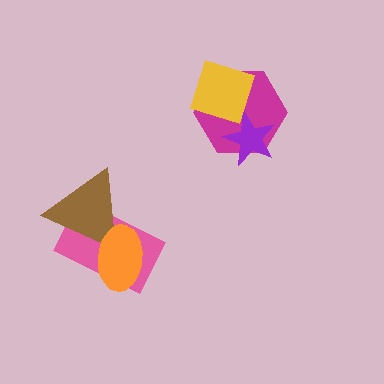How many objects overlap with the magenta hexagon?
2 objects overlap with the magenta hexagon.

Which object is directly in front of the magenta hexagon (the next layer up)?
The purple star is directly in front of the magenta hexagon.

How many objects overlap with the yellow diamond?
2 objects overlap with the yellow diamond.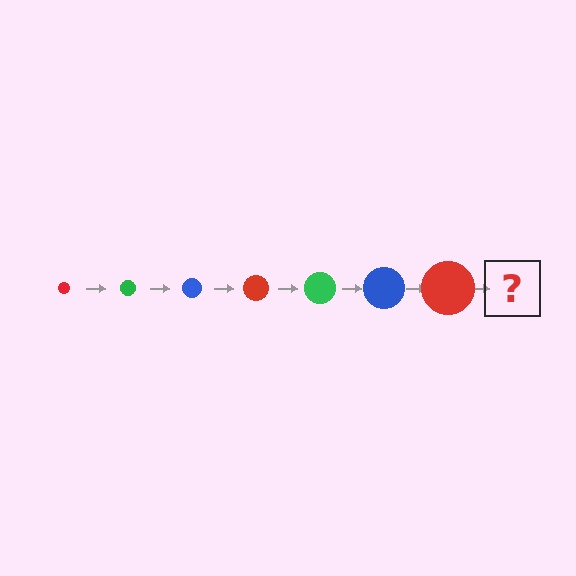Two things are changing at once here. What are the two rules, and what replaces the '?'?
The two rules are that the circle grows larger each step and the color cycles through red, green, and blue. The '?' should be a green circle, larger than the previous one.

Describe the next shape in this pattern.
It should be a green circle, larger than the previous one.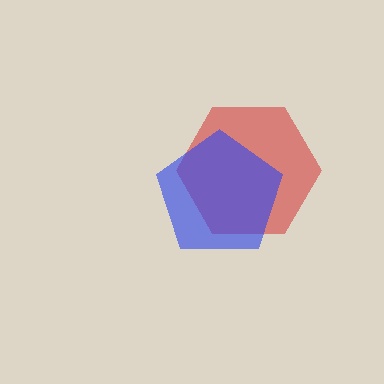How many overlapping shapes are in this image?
There are 2 overlapping shapes in the image.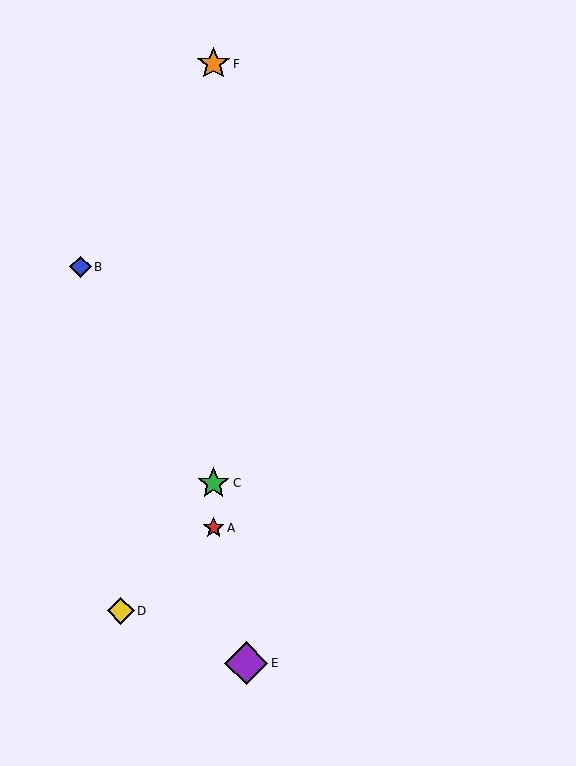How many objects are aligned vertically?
3 objects (A, C, F) are aligned vertically.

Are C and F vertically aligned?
Yes, both are at x≈214.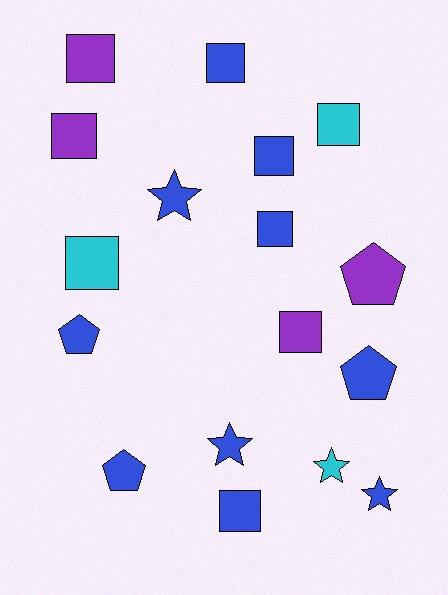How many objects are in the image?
There are 17 objects.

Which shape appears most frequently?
Square, with 9 objects.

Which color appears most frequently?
Blue, with 10 objects.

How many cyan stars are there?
There is 1 cyan star.